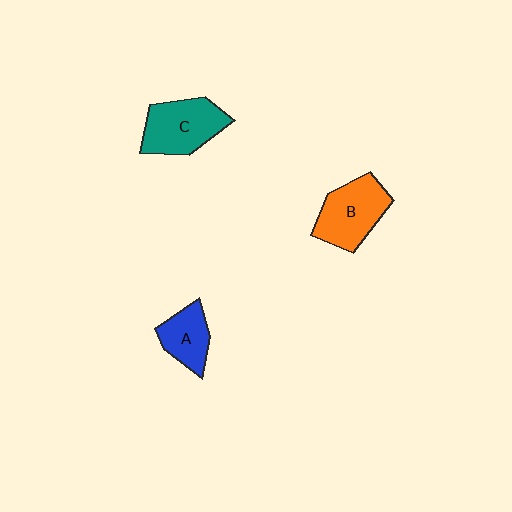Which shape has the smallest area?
Shape A (blue).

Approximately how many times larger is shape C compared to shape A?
Approximately 1.5 times.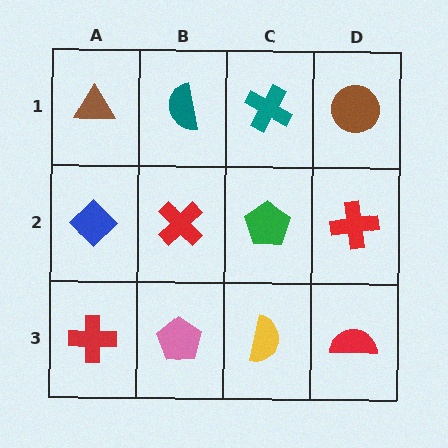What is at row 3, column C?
A yellow semicircle.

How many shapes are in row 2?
4 shapes.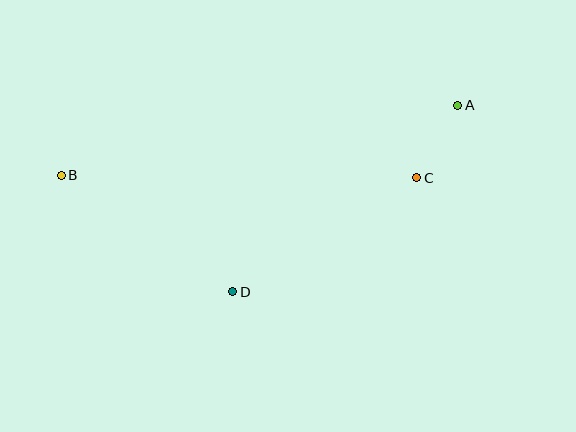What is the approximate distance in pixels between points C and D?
The distance between C and D is approximately 217 pixels.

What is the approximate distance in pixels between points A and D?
The distance between A and D is approximately 293 pixels.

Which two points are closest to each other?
Points A and C are closest to each other.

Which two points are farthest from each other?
Points A and B are farthest from each other.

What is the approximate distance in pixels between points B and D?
The distance between B and D is approximately 207 pixels.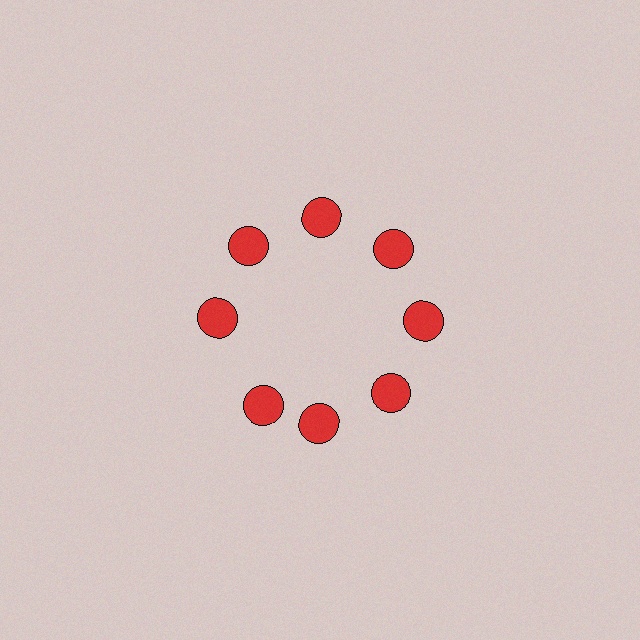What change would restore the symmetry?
The symmetry would be restored by rotating it back into even spacing with its neighbors so that all 8 circles sit at equal angles and equal distance from the center.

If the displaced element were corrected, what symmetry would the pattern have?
It would have 8-fold rotational symmetry — the pattern would map onto itself every 45 degrees.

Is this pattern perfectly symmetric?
No. The 8 red circles are arranged in a ring, but one element near the 8 o'clock position is rotated out of alignment along the ring, breaking the 8-fold rotational symmetry.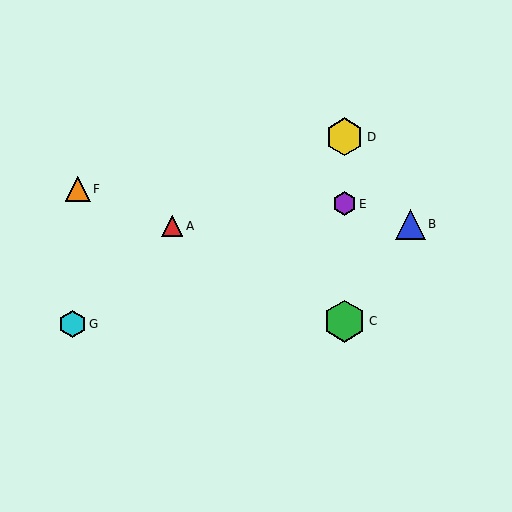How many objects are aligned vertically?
3 objects (C, D, E) are aligned vertically.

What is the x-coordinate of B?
Object B is at x≈410.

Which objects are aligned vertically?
Objects C, D, E are aligned vertically.